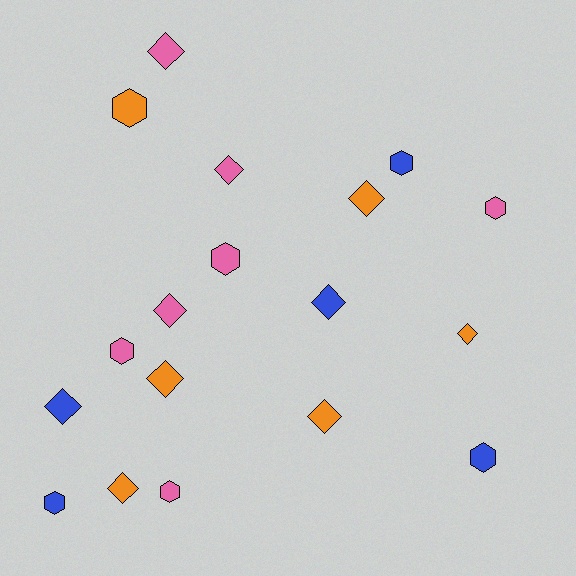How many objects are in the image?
There are 18 objects.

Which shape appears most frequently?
Diamond, with 10 objects.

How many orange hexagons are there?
There is 1 orange hexagon.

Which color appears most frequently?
Pink, with 7 objects.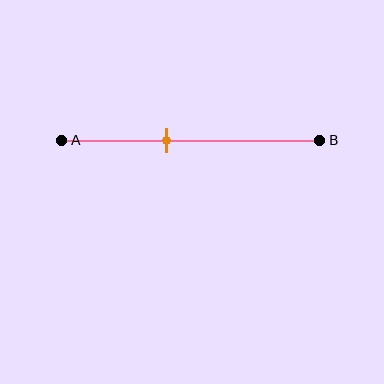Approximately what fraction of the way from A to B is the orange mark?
The orange mark is approximately 40% of the way from A to B.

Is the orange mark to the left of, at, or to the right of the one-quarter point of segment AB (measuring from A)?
The orange mark is to the right of the one-quarter point of segment AB.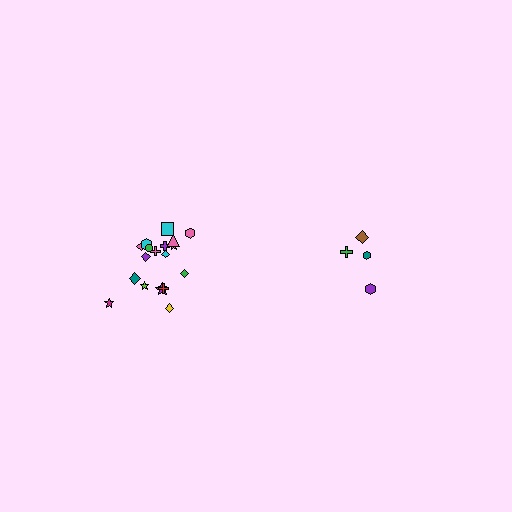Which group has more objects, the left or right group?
The left group.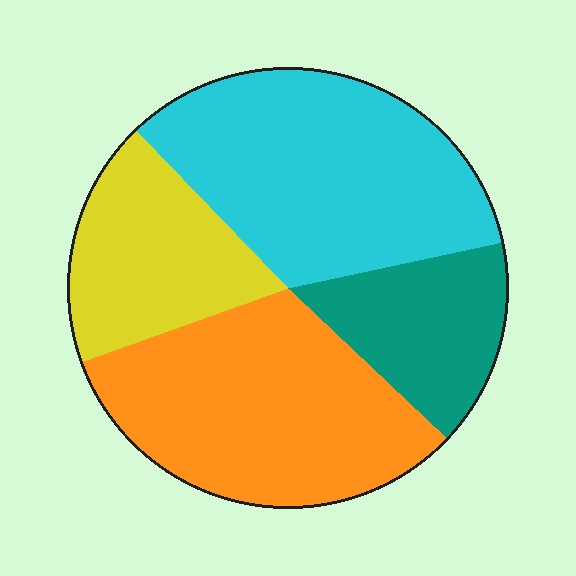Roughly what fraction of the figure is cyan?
Cyan covers about 35% of the figure.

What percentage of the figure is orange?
Orange covers 32% of the figure.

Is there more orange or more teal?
Orange.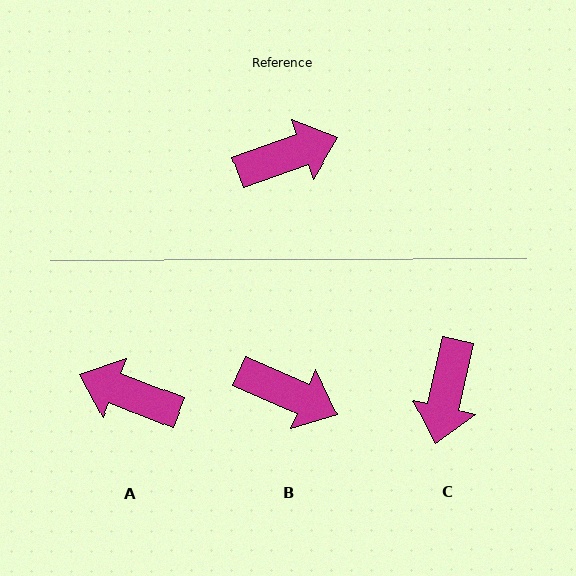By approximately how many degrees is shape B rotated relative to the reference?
Approximately 43 degrees clockwise.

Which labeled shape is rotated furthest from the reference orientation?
A, about 139 degrees away.